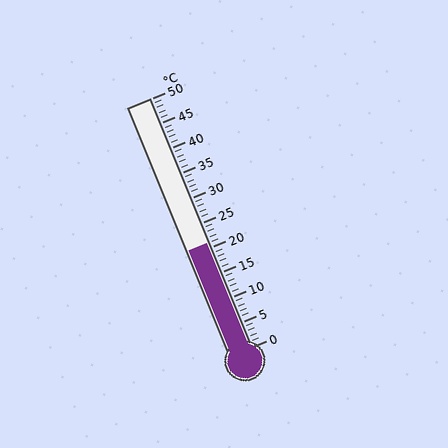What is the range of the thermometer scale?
The thermometer scale ranges from 0°C to 50°C.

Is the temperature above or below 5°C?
The temperature is above 5°C.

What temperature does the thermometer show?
The thermometer shows approximately 21°C.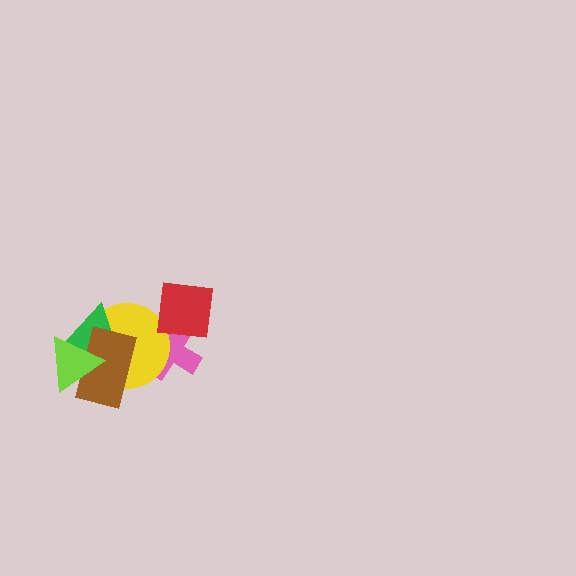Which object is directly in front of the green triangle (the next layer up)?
The brown rectangle is directly in front of the green triangle.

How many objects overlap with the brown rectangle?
3 objects overlap with the brown rectangle.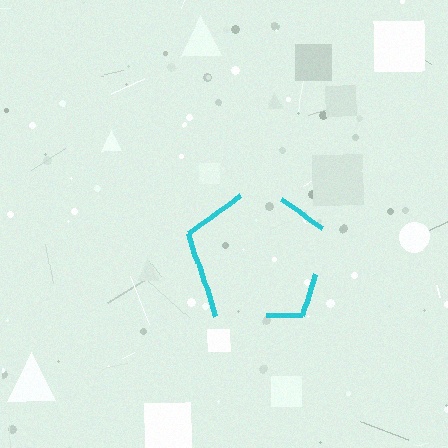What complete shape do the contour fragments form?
The contour fragments form a pentagon.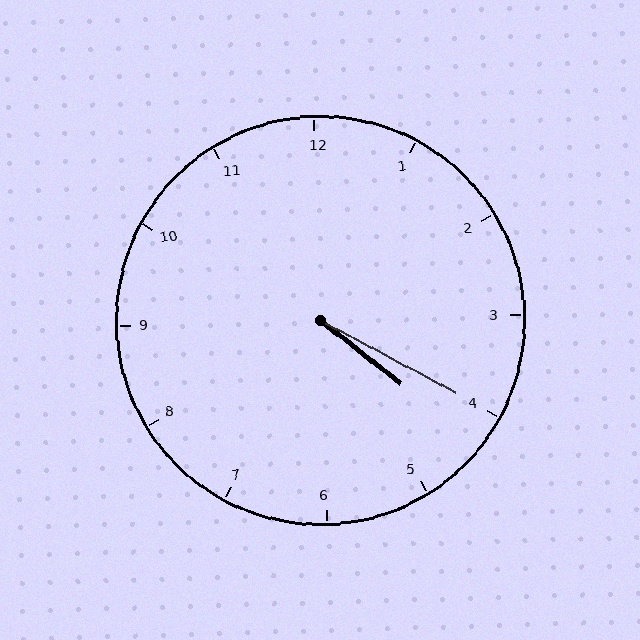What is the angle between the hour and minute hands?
Approximately 10 degrees.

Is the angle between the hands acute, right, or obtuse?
It is acute.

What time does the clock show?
4:20.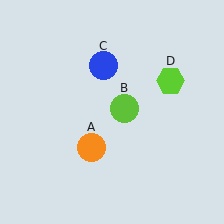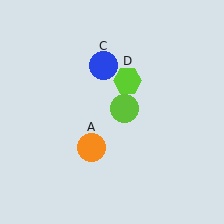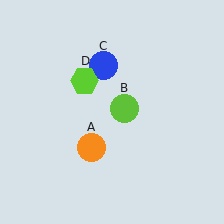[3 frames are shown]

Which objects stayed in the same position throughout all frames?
Orange circle (object A) and lime circle (object B) and blue circle (object C) remained stationary.